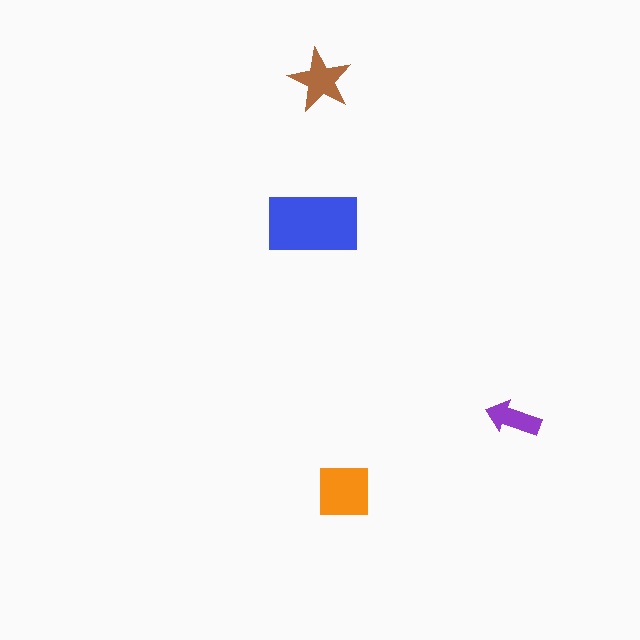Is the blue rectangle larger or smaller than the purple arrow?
Larger.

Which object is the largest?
The blue rectangle.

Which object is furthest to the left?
The blue rectangle is leftmost.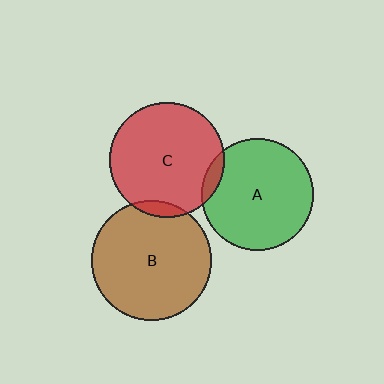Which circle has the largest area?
Circle B (brown).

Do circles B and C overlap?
Yes.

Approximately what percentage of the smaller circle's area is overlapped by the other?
Approximately 5%.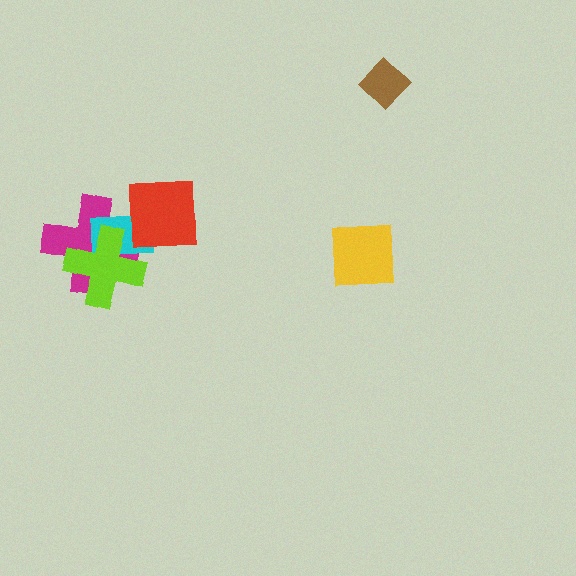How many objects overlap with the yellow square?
0 objects overlap with the yellow square.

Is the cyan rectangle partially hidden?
Yes, it is partially covered by another shape.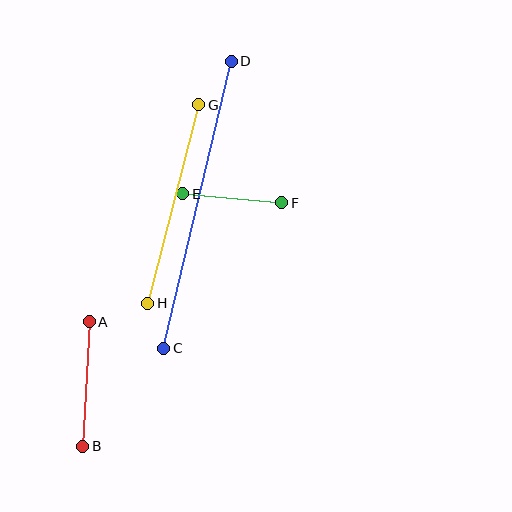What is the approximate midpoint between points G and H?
The midpoint is at approximately (173, 204) pixels.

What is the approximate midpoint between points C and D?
The midpoint is at approximately (198, 205) pixels.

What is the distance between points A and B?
The distance is approximately 125 pixels.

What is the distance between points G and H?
The distance is approximately 205 pixels.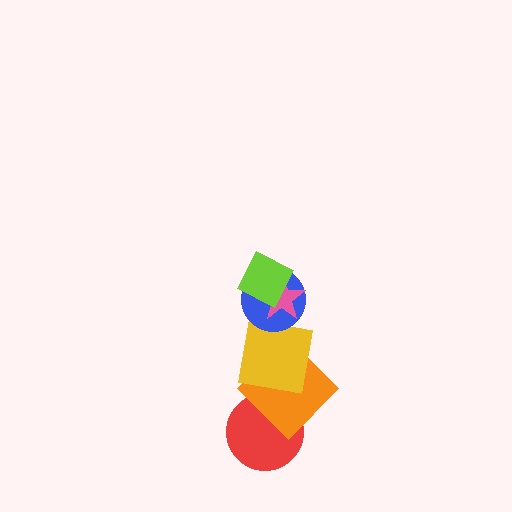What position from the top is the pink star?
The pink star is 2nd from the top.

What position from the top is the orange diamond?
The orange diamond is 5th from the top.